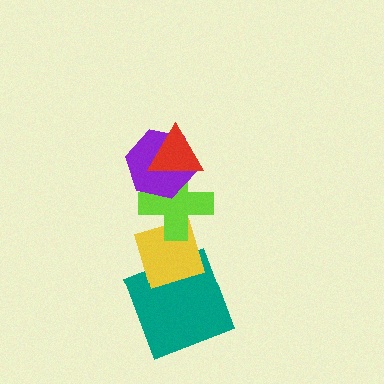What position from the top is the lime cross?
The lime cross is 3rd from the top.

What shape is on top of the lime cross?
The purple hexagon is on top of the lime cross.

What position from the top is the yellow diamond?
The yellow diamond is 4th from the top.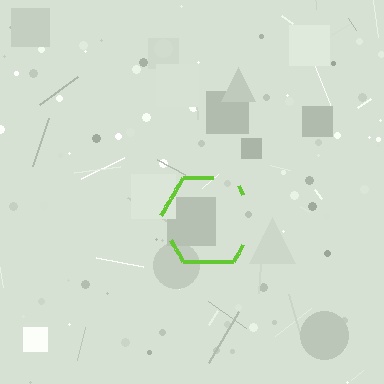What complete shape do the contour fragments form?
The contour fragments form a hexagon.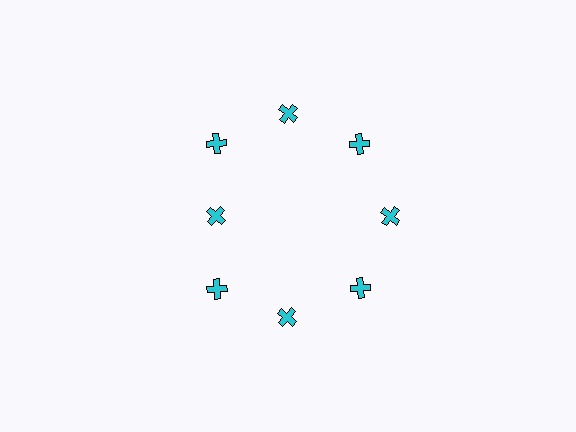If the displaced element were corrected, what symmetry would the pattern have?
It would have 8-fold rotational symmetry — the pattern would map onto itself every 45 degrees.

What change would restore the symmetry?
The symmetry would be restored by moving it outward, back onto the ring so that all 8 crosses sit at equal angles and equal distance from the center.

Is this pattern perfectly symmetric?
No. The 8 cyan crosses are arranged in a ring, but one element near the 9 o'clock position is pulled inward toward the center, breaking the 8-fold rotational symmetry.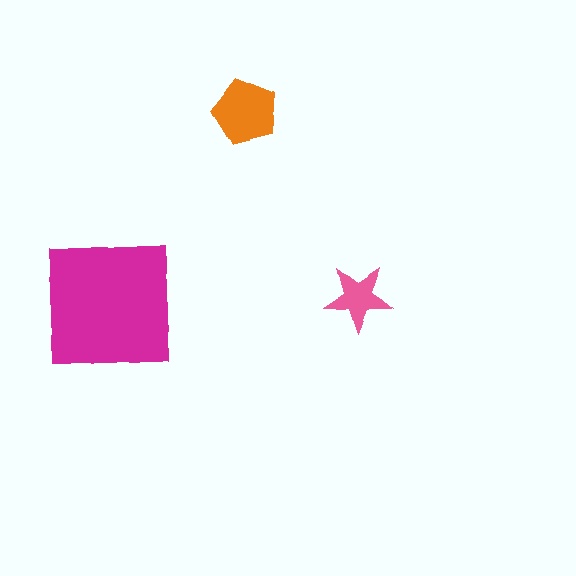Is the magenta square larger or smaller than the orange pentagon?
Larger.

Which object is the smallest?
The pink star.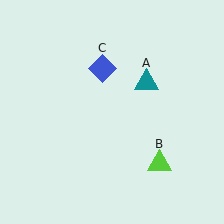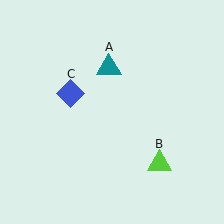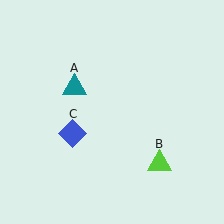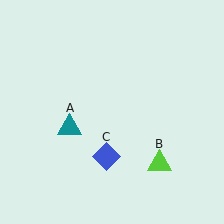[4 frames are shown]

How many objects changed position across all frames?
2 objects changed position: teal triangle (object A), blue diamond (object C).